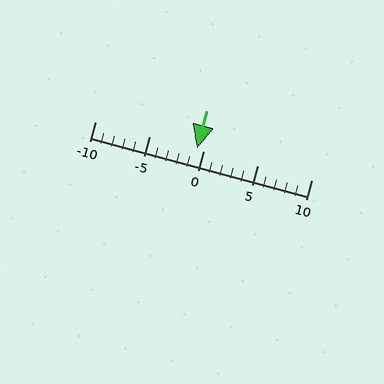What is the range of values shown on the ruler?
The ruler shows values from -10 to 10.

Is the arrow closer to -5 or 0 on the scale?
The arrow is closer to 0.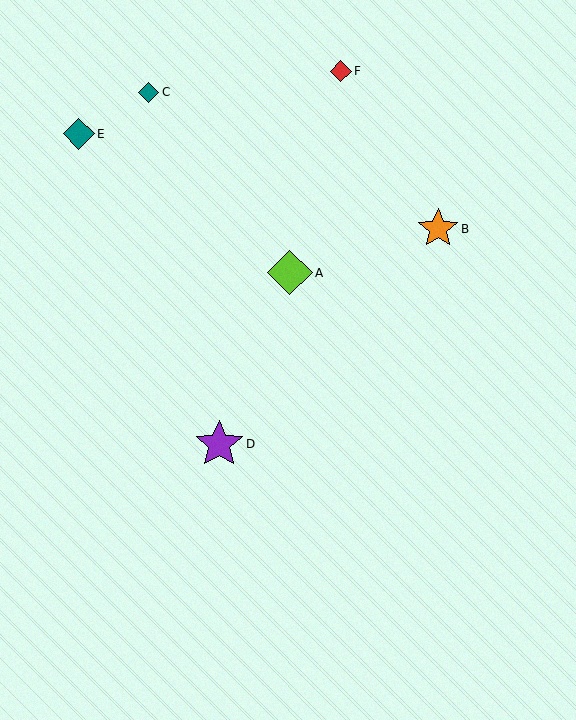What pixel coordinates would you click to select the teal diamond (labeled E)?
Click at (79, 134) to select the teal diamond E.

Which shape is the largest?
The purple star (labeled D) is the largest.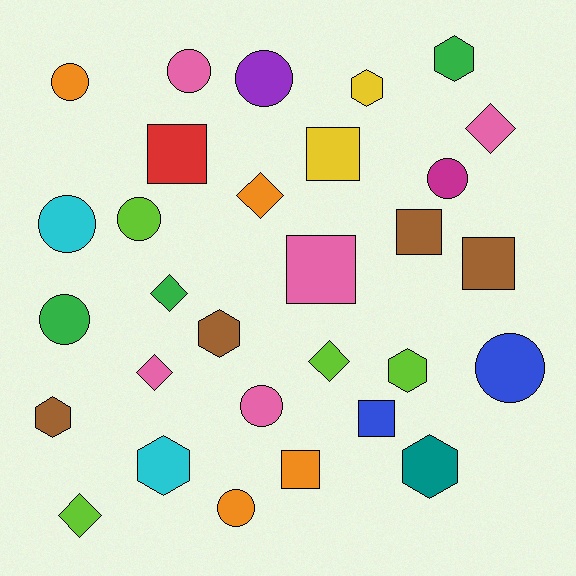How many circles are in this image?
There are 10 circles.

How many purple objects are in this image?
There is 1 purple object.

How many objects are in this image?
There are 30 objects.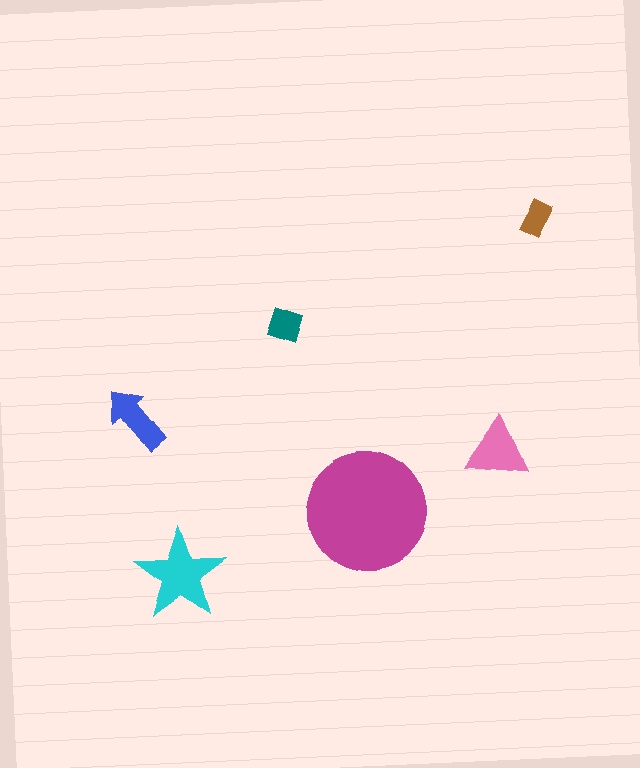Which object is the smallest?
The brown rectangle.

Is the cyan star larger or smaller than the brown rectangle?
Larger.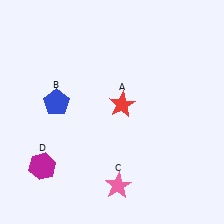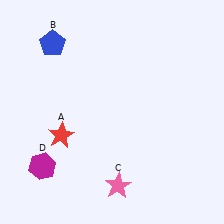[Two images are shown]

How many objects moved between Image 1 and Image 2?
2 objects moved between the two images.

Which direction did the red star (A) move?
The red star (A) moved left.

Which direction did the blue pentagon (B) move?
The blue pentagon (B) moved up.